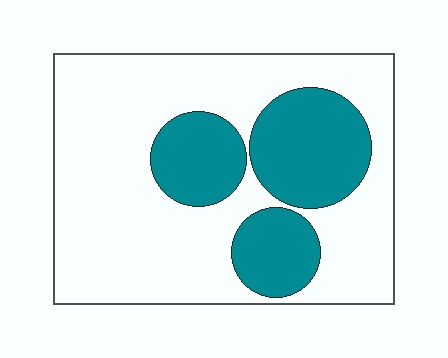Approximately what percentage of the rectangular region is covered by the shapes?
Approximately 30%.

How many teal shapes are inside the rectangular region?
3.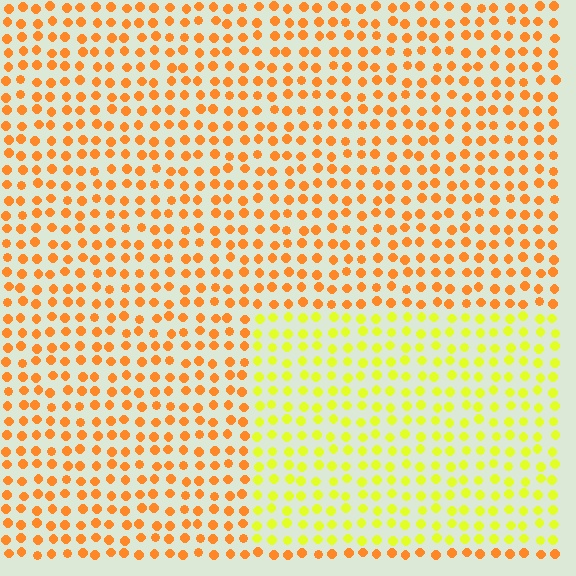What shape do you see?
I see a rectangle.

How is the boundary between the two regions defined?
The boundary is defined purely by a slight shift in hue (about 41 degrees). Spacing, size, and orientation are identical on both sides.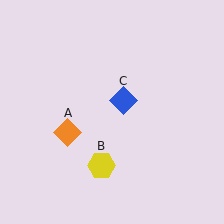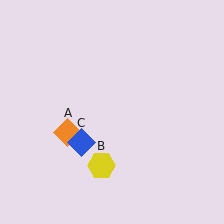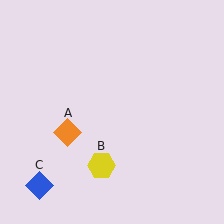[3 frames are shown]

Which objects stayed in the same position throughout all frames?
Orange diamond (object A) and yellow hexagon (object B) remained stationary.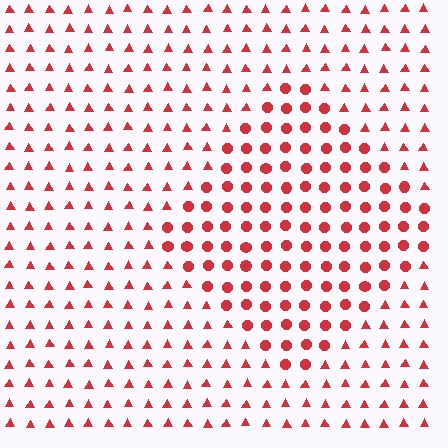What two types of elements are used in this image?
The image uses circles inside the diamond region and triangles outside it.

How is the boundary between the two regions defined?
The boundary is defined by a change in element shape: circles inside vs. triangles outside. All elements share the same color and spacing.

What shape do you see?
I see a diamond.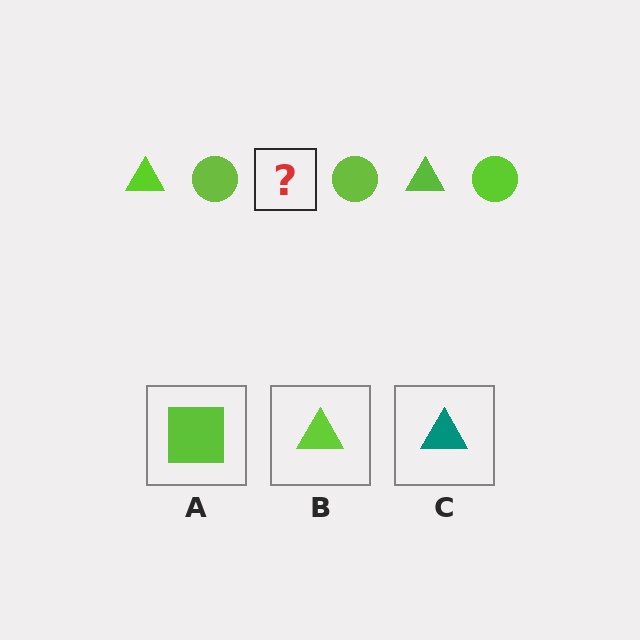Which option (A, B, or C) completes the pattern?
B.